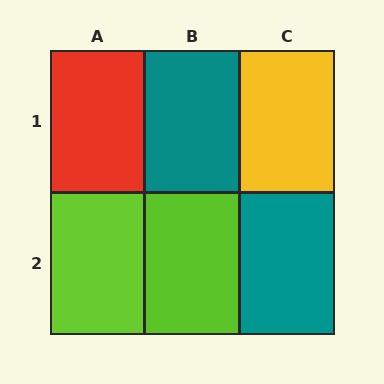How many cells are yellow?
1 cell is yellow.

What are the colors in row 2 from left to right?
Lime, lime, teal.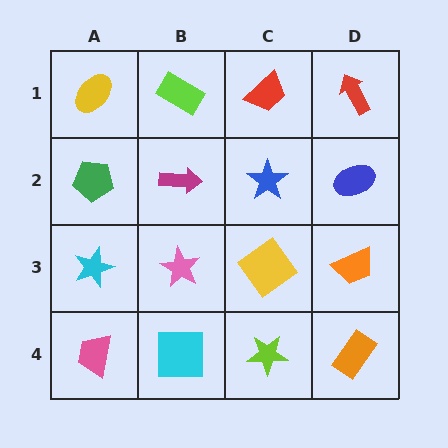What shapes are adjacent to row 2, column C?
A red trapezoid (row 1, column C), a yellow diamond (row 3, column C), a magenta arrow (row 2, column B), a blue ellipse (row 2, column D).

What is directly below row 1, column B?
A magenta arrow.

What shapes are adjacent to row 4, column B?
A pink star (row 3, column B), a pink trapezoid (row 4, column A), a lime star (row 4, column C).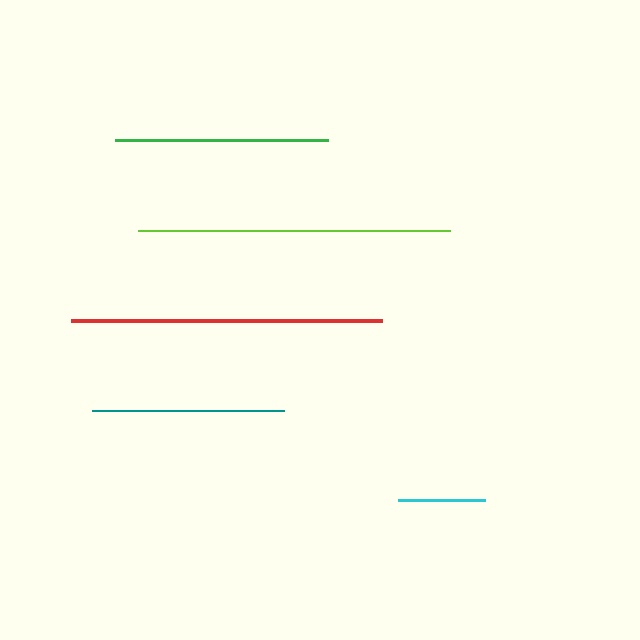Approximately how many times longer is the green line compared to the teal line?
The green line is approximately 1.1 times the length of the teal line.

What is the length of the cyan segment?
The cyan segment is approximately 87 pixels long.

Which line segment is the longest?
The lime line is the longest at approximately 312 pixels.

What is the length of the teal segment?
The teal segment is approximately 192 pixels long.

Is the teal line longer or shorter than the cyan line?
The teal line is longer than the cyan line.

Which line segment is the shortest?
The cyan line is the shortest at approximately 87 pixels.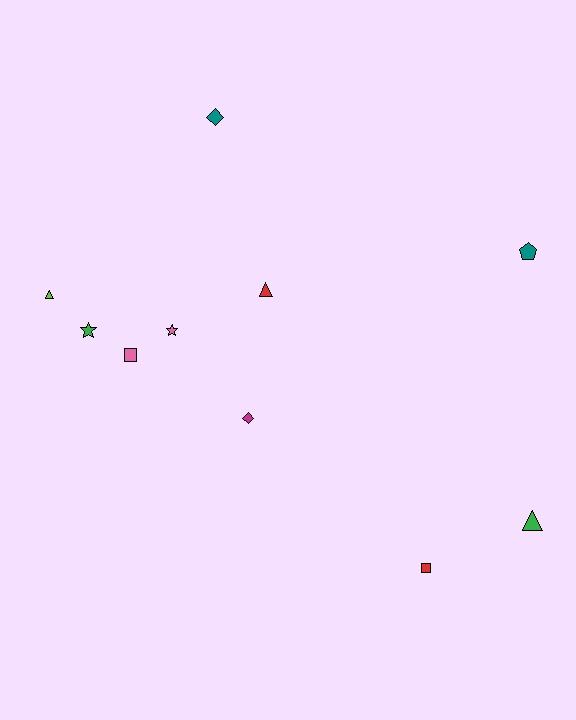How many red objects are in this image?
There are 2 red objects.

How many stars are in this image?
There are 2 stars.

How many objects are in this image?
There are 10 objects.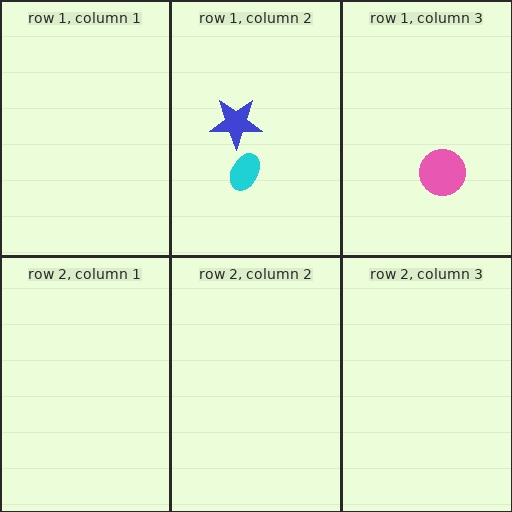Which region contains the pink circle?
The row 1, column 3 region.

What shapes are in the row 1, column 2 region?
The blue star, the cyan ellipse.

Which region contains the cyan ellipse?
The row 1, column 2 region.